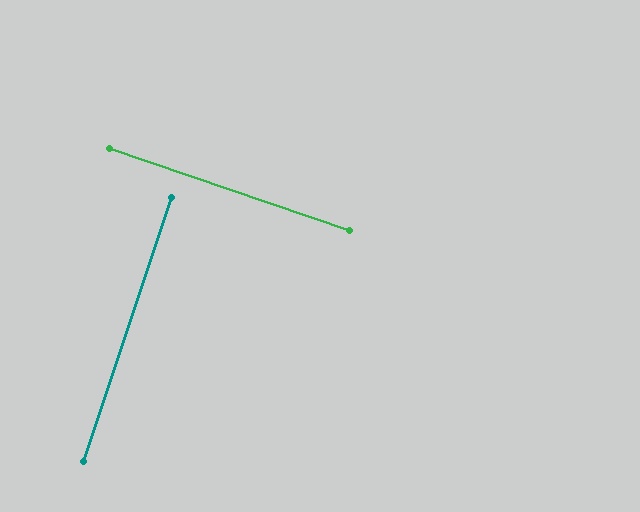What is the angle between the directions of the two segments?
Approximately 90 degrees.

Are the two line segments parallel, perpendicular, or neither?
Perpendicular — they meet at approximately 90°.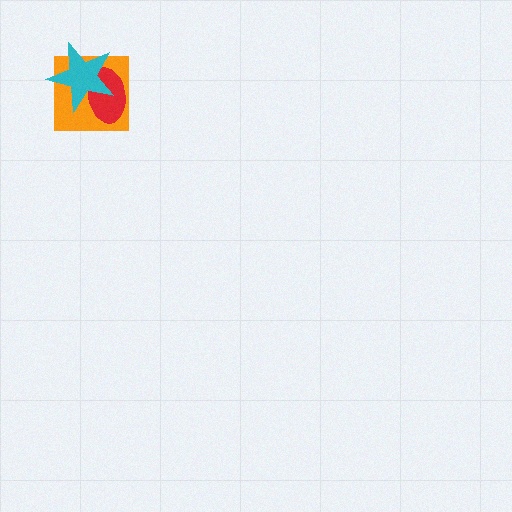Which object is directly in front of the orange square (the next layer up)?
The red ellipse is directly in front of the orange square.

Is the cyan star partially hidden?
No, no other shape covers it.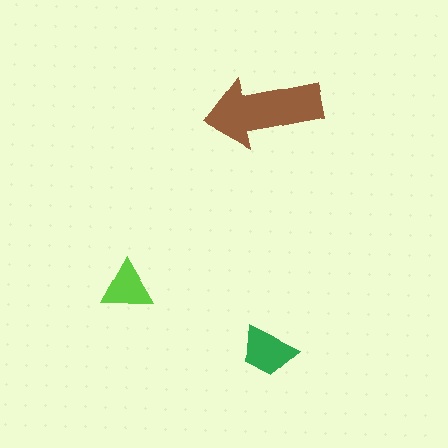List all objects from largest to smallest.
The brown arrow, the green trapezoid, the lime triangle.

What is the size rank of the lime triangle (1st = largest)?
3rd.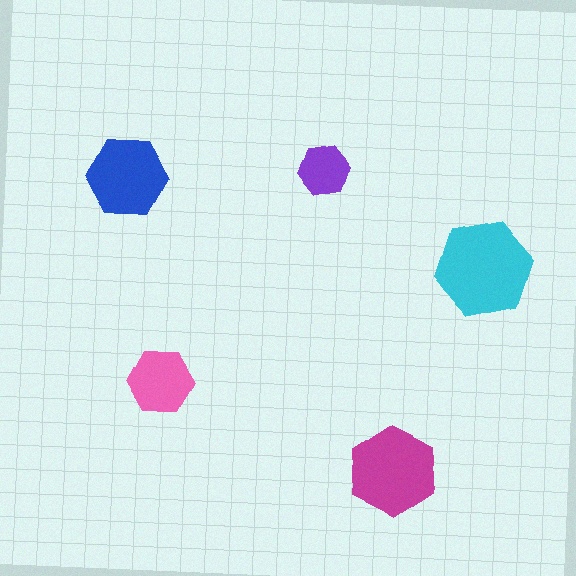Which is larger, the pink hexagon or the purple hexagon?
The pink one.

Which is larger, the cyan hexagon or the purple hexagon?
The cyan one.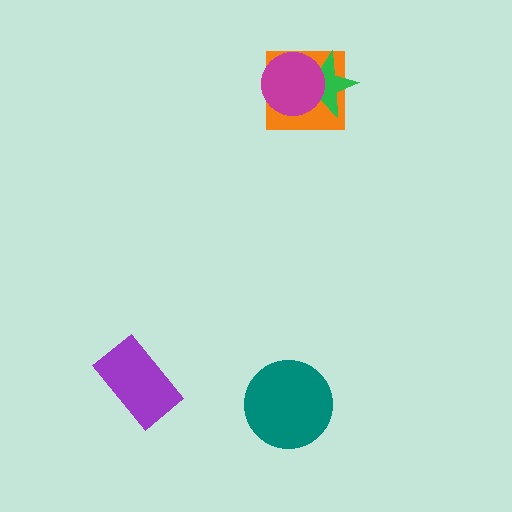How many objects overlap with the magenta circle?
2 objects overlap with the magenta circle.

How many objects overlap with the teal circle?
0 objects overlap with the teal circle.